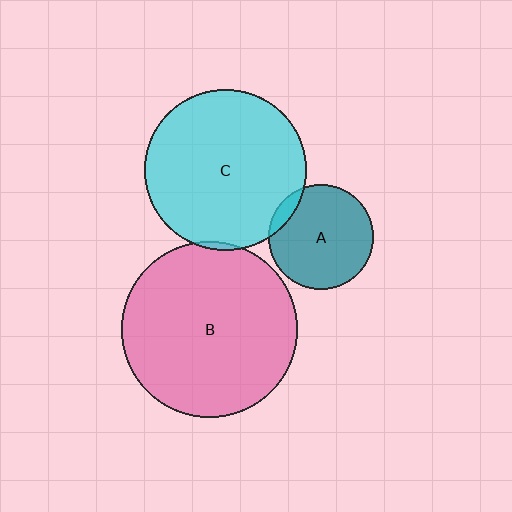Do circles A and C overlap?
Yes.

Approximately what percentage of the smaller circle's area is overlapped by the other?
Approximately 10%.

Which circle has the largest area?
Circle B (pink).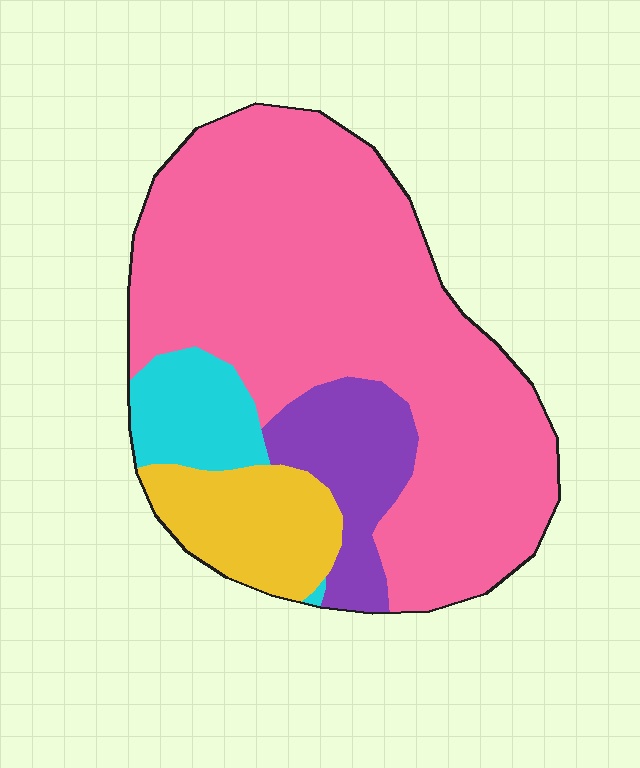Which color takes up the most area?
Pink, at roughly 65%.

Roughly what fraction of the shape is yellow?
Yellow covers 12% of the shape.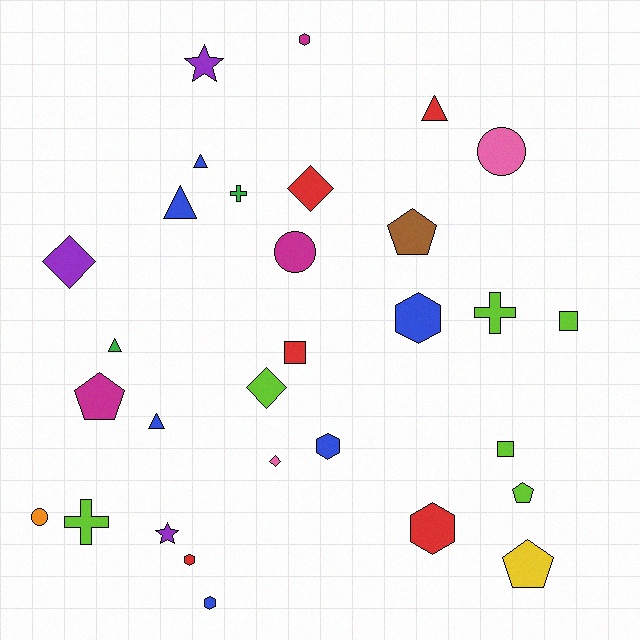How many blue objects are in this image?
There are 6 blue objects.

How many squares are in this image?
There are 3 squares.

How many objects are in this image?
There are 30 objects.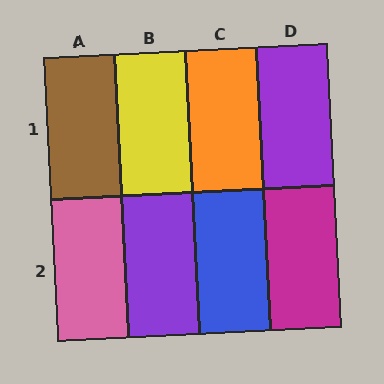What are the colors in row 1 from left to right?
Brown, yellow, orange, purple.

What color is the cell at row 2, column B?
Purple.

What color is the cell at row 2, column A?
Pink.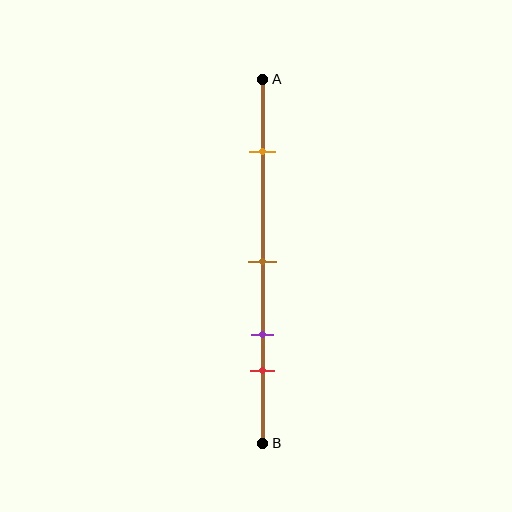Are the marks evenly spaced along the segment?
No, the marks are not evenly spaced.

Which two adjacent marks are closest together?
The purple and red marks are the closest adjacent pair.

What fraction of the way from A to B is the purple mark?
The purple mark is approximately 70% (0.7) of the way from A to B.